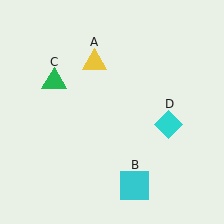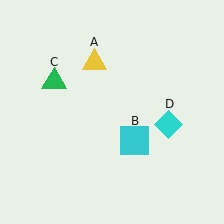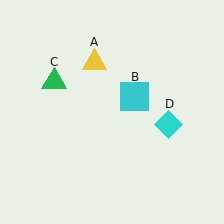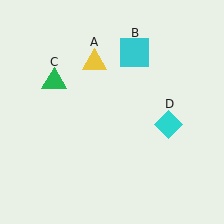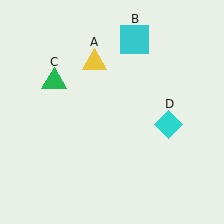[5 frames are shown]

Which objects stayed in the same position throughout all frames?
Yellow triangle (object A) and green triangle (object C) and cyan diamond (object D) remained stationary.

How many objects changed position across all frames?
1 object changed position: cyan square (object B).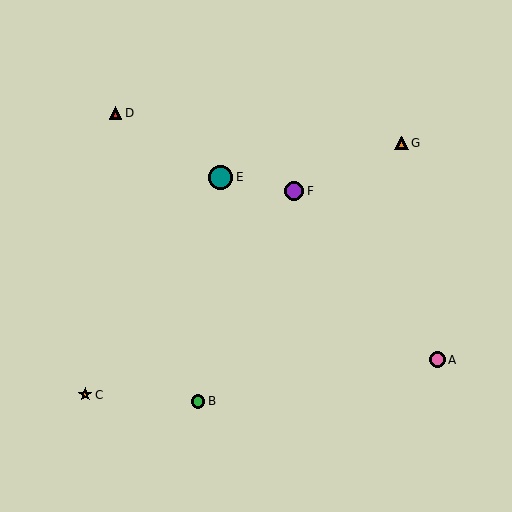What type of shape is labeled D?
Shape D is a red triangle.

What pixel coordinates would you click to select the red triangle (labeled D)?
Click at (115, 113) to select the red triangle D.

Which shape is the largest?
The teal circle (labeled E) is the largest.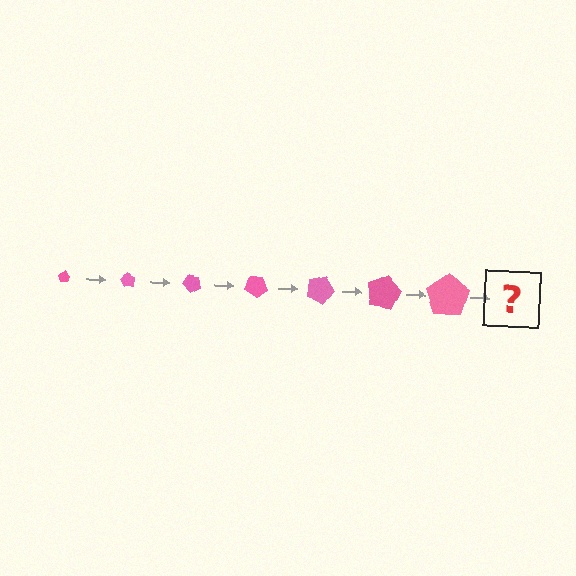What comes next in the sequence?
The next element should be a pentagon, larger than the previous one and rotated 420 degrees from the start.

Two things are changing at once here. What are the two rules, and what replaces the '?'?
The two rules are that the pentagon grows larger each step and it rotates 60 degrees each step. The '?' should be a pentagon, larger than the previous one and rotated 420 degrees from the start.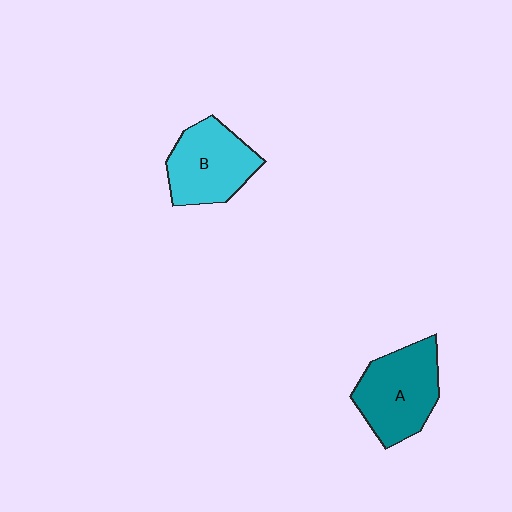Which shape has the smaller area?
Shape B (cyan).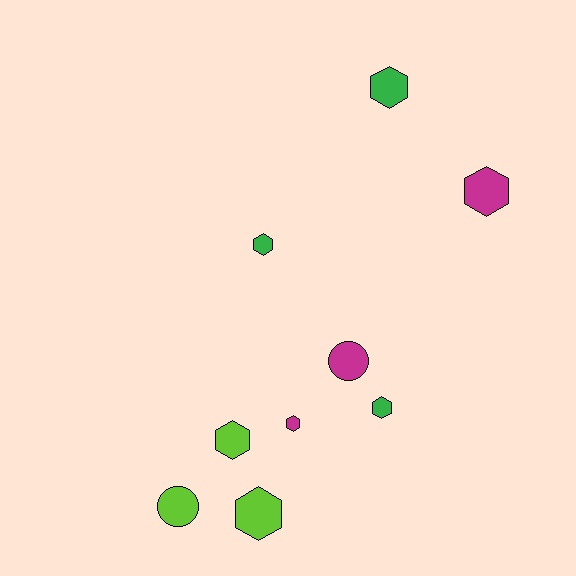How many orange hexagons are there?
There are no orange hexagons.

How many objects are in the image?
There are 9 objects.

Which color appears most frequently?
Green, with 3 objects.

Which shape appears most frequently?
Hexagon, with 7 objects.